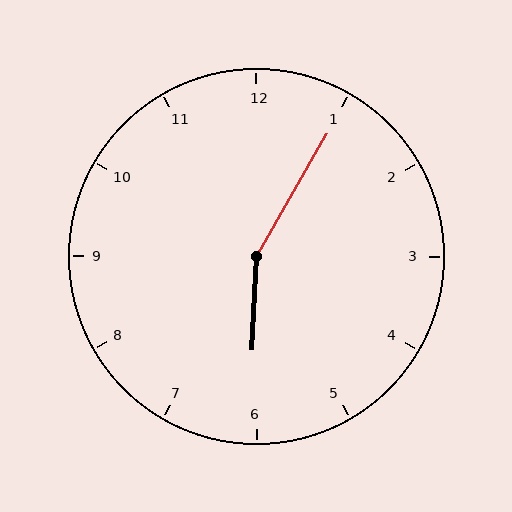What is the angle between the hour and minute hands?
Approximately 152 degrees.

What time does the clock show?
6:05.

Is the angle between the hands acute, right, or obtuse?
It is obtuse.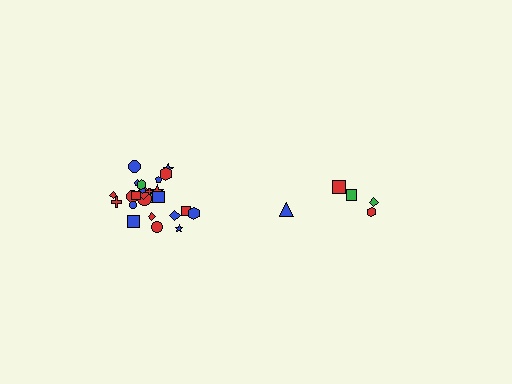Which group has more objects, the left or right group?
The left group.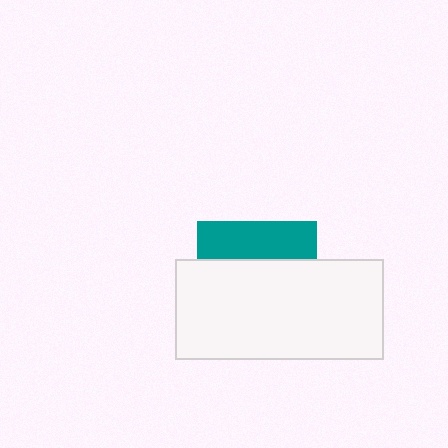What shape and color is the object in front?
The object in front is a white rectangle.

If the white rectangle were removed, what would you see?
You would see the complete teal square.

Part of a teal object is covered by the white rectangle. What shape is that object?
It is a square.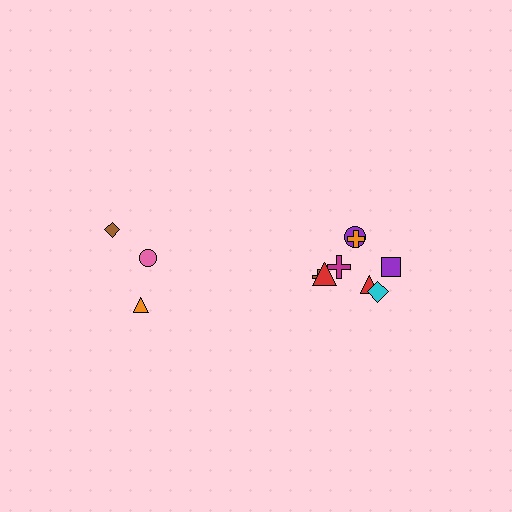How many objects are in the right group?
There are 8 objects.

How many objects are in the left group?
There are 3 objects.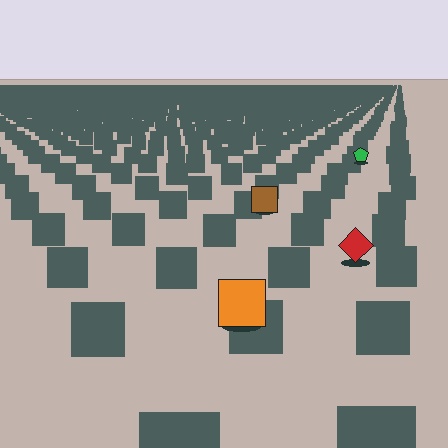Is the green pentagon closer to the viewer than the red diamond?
No. The red diamond is closer — you can tell from the texture gradient: the ground texture is coarser near it.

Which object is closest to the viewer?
The orange square is closest. The texture marks near it are larger and more spread out.